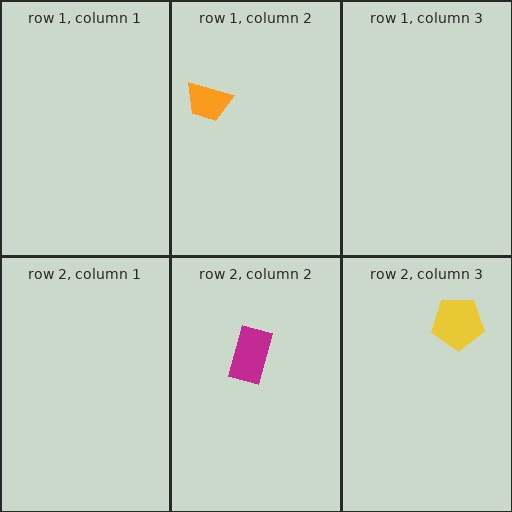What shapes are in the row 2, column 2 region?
The magenta rectangle.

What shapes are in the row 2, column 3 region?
The yellow pentagon.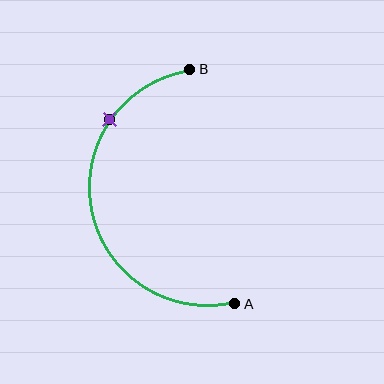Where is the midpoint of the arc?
The arc midpoint is the point on the curve farthest from the straight line joining A and B. It sits to the left of that line.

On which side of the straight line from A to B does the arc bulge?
The arc bulges to the left of the straight line connecting A and B.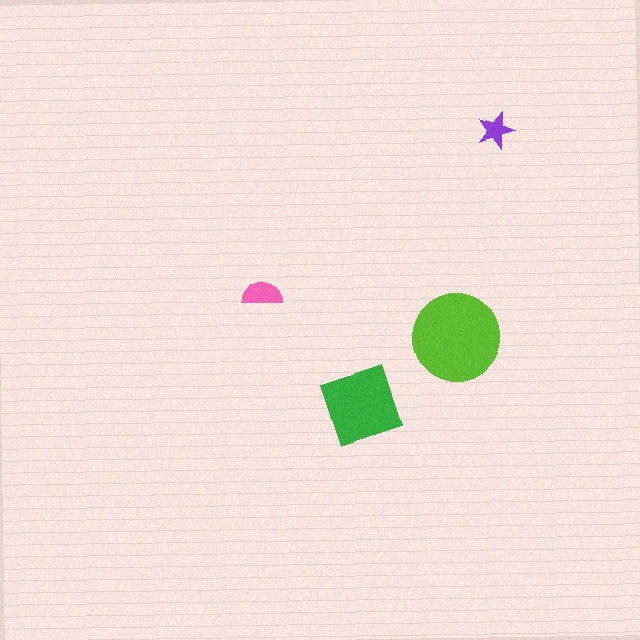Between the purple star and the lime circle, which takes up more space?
The lime circle.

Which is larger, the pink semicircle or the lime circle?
The lime circle.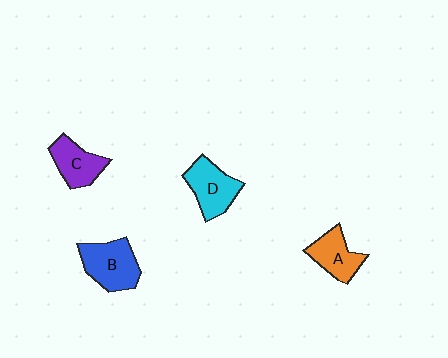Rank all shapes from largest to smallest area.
From largest to smallest: B (blue), D (cyan), C (purple), A (orange).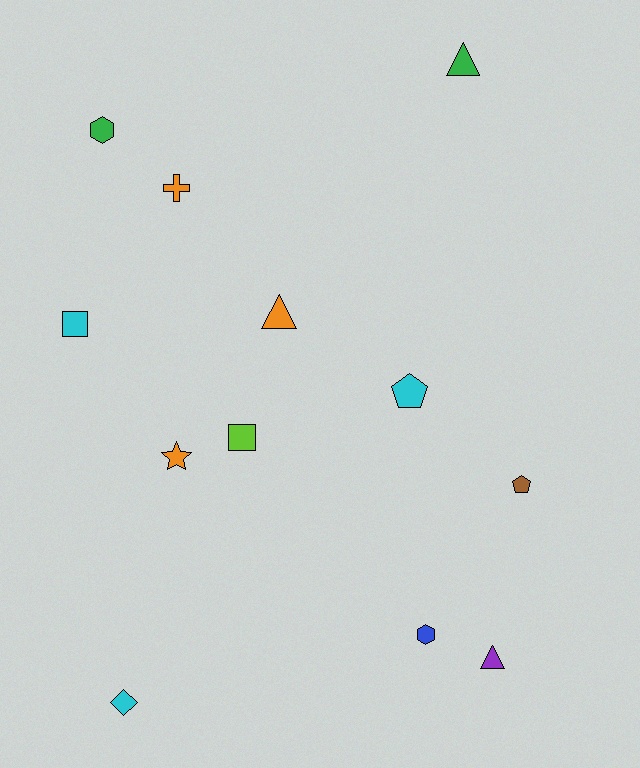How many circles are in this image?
There are no circles.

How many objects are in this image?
There are 12 objects.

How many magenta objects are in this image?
There are no magenta objects.